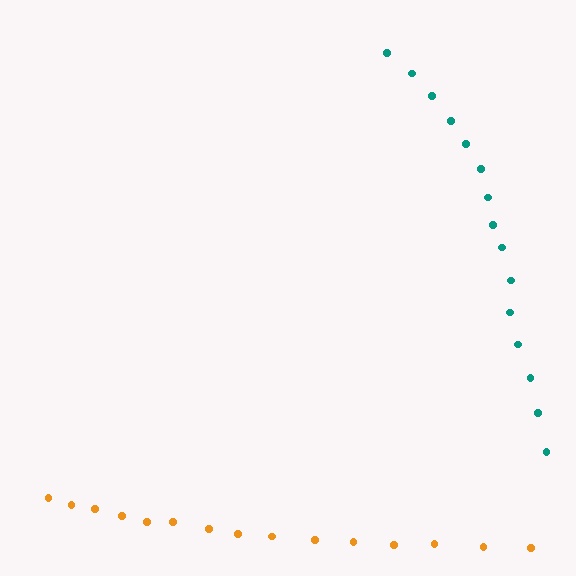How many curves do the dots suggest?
There are 2 distinct paths.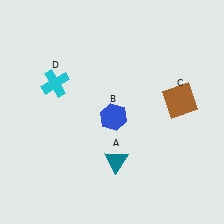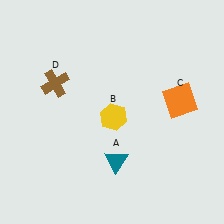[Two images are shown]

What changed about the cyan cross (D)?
In Image 1, D is cyan. In Image 2, it changed to brown.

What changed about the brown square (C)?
In Image 1, C is brown. In Image 2, it changed to orange.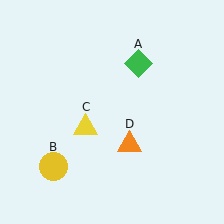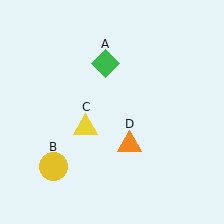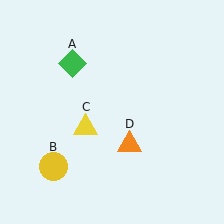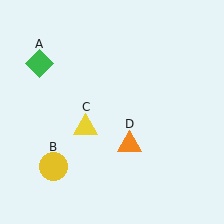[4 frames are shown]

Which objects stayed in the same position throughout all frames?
Yellow circle (object B) and yellow triangle (object C) and orange triangle (object D) remained stationary.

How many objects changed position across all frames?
1 object changed position: green diamond (object A).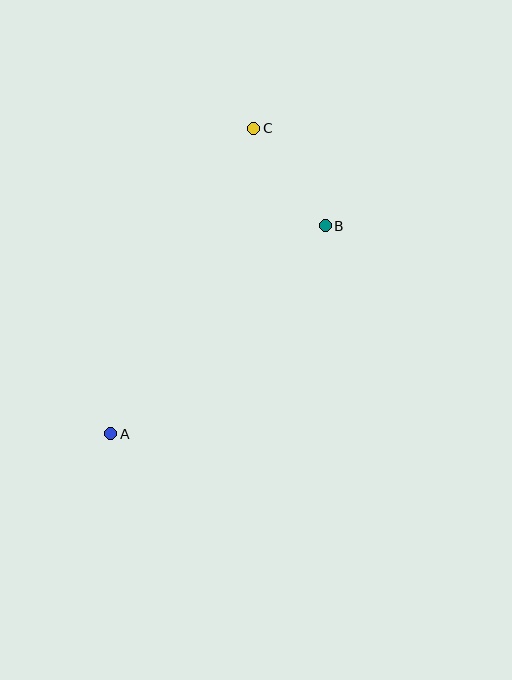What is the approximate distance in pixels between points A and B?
The distance between A and B is approximately 299 pixels.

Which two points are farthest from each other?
Points A and C are farthest from each other.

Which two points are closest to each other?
Points B and C are closest to each other.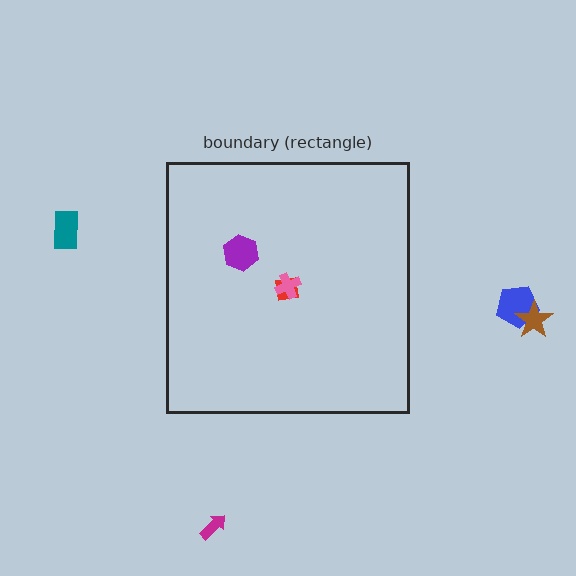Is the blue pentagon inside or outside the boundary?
Outside.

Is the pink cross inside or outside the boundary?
Inside.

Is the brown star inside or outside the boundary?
Outside.